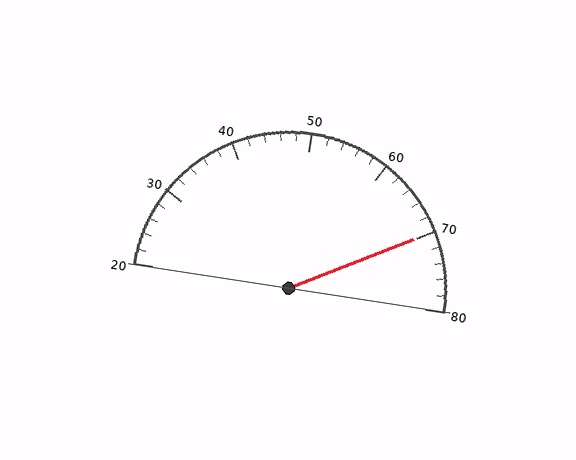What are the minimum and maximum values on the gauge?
The gauge ranges from 20 to 80.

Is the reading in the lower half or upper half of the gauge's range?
The reading is in the upper half of the range (20 to 80).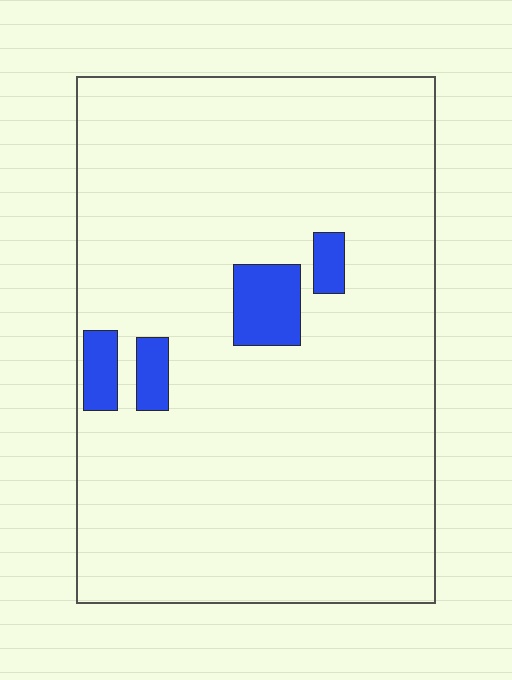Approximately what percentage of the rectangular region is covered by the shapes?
Approximately 5%.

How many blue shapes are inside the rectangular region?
4.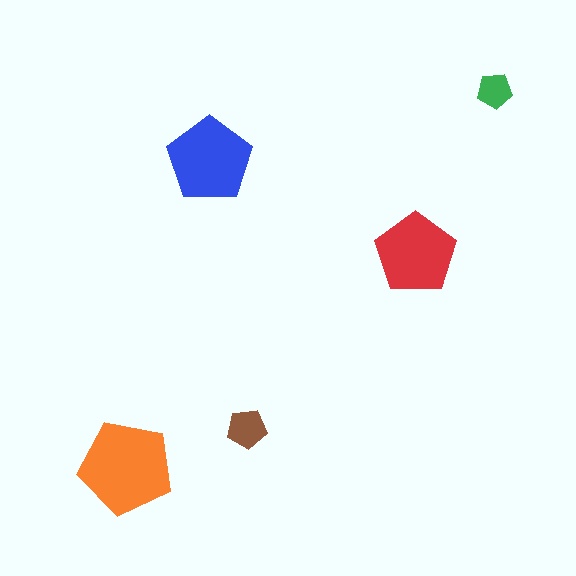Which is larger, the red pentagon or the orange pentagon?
The orange one.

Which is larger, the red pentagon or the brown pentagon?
The red one.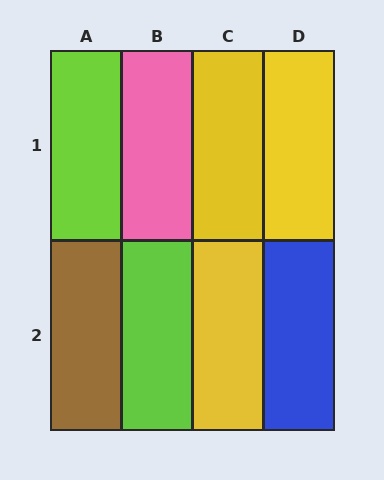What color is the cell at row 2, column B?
Lime.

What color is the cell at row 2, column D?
Blue.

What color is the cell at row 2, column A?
Brown.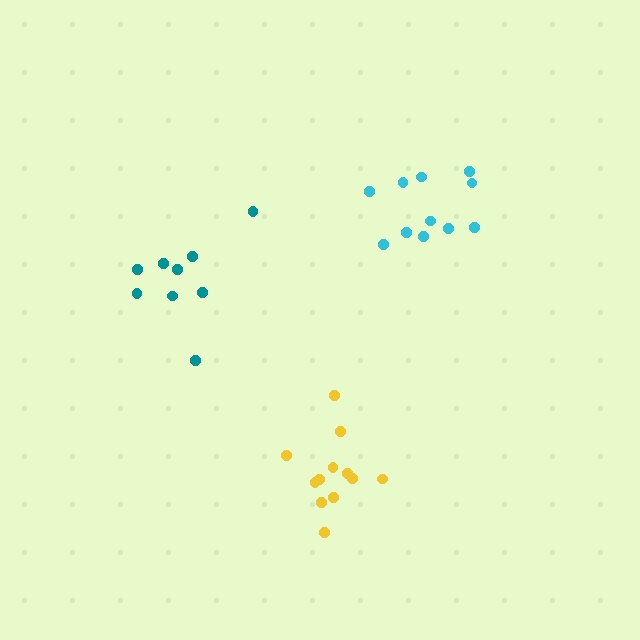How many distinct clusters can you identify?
There are 3 distinct clusters.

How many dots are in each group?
Group 1: 11 dots, Group 2: 9 dots, Group 3: 12 dots (32 total).